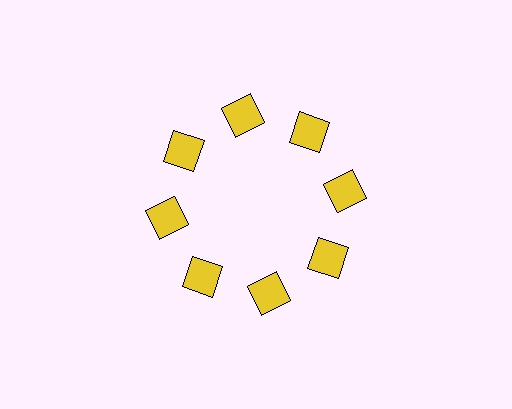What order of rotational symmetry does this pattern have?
This pattern has 8-fold rotational symmetry.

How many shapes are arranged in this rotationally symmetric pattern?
There are 8 shapes, arranged in 8 groups of 1.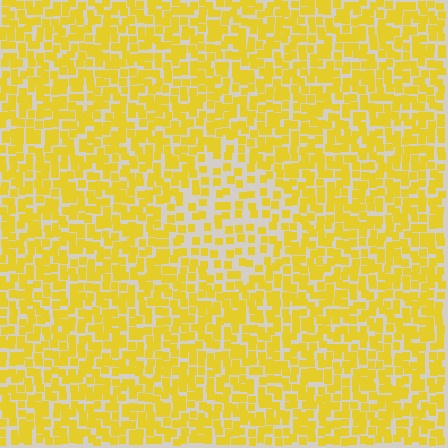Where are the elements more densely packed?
The elements are more densely packed outside the diamond boundary.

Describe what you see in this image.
The image contains small yellow elements arranged at two different densities. A diamond-shaped region is visible where the elements are less densely packed than the surrounding area.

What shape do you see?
I see a diamond.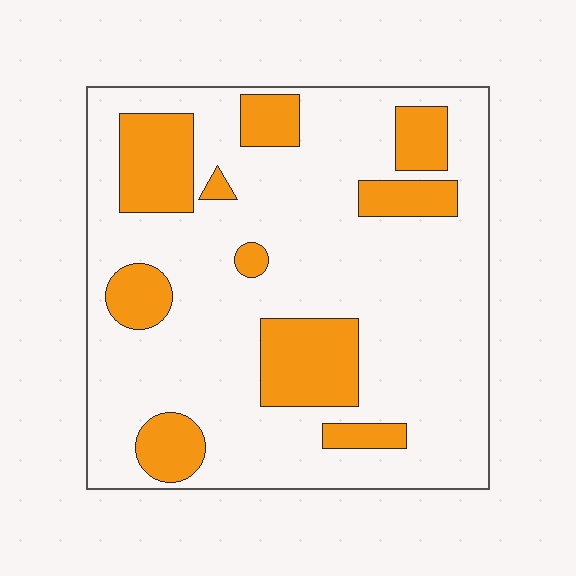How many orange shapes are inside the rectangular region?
10.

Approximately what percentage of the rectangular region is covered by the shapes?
Approximately 25%.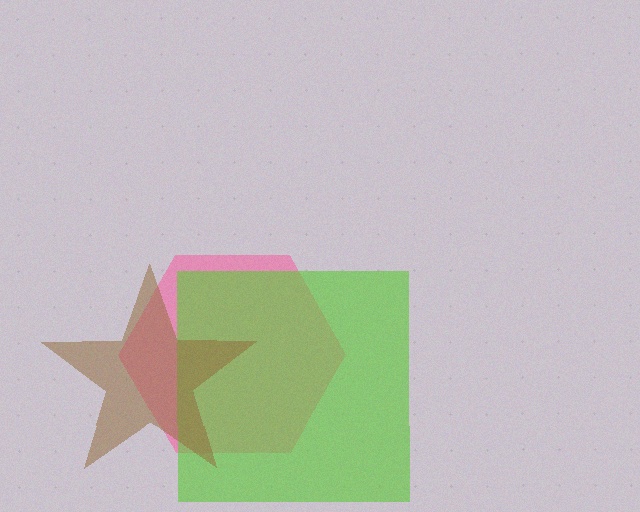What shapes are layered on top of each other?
The layered shapes are: a pink hexagon, a lime square, a brown star.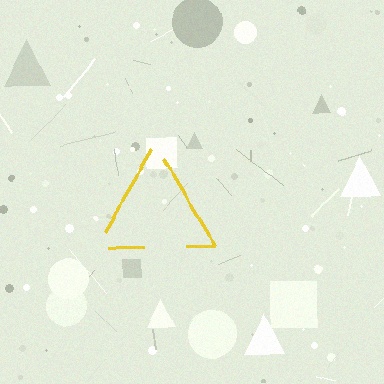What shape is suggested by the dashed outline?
The dashed outline suggests a triangle.